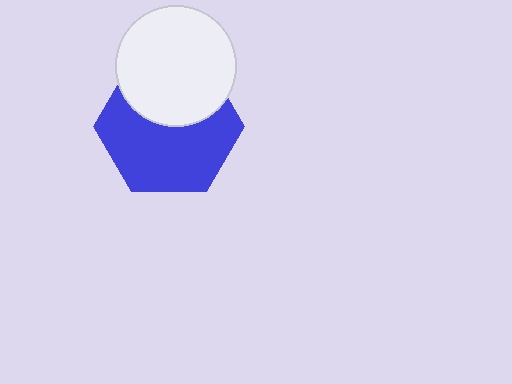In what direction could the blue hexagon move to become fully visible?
The blue hexagon could move down. That would shift it out from behind the white circle entirely.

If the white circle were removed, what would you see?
You would see the complete blue hexagon.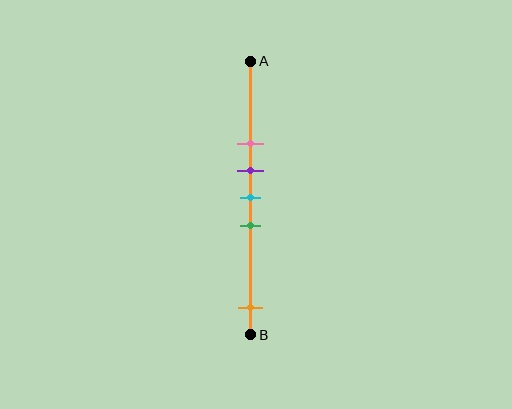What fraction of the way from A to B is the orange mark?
The orange mark is approximately 90% (0.9) of the way from A to B.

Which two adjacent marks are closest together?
The purple and cyan marks are the closest adjacent pair.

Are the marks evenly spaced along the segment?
No, the marks are not evenly spaced.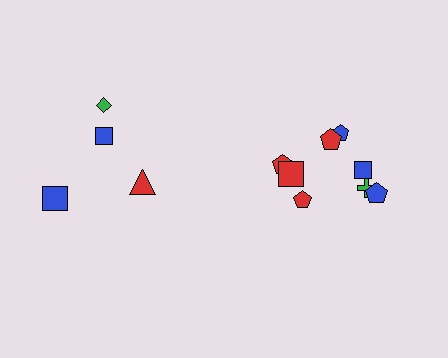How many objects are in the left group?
There are 4 objects.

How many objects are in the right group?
There are 8 objects.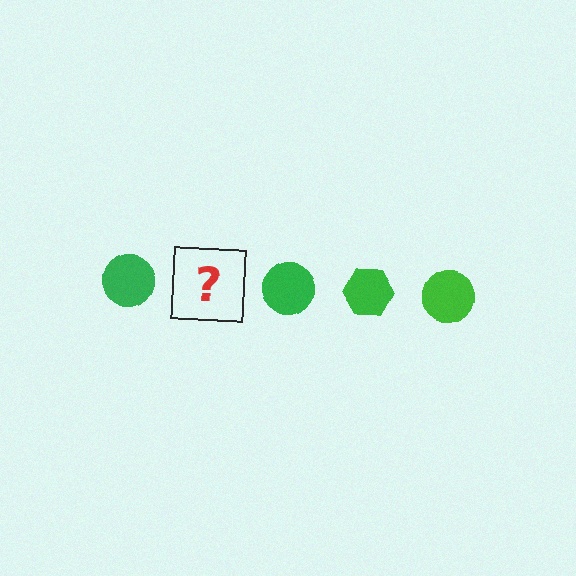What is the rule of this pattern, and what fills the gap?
The rule is that the pattern cycles through circle, hexagon shapes in green. The gap should be filled with a green hexagon.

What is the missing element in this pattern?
The missing element is a green hexagon.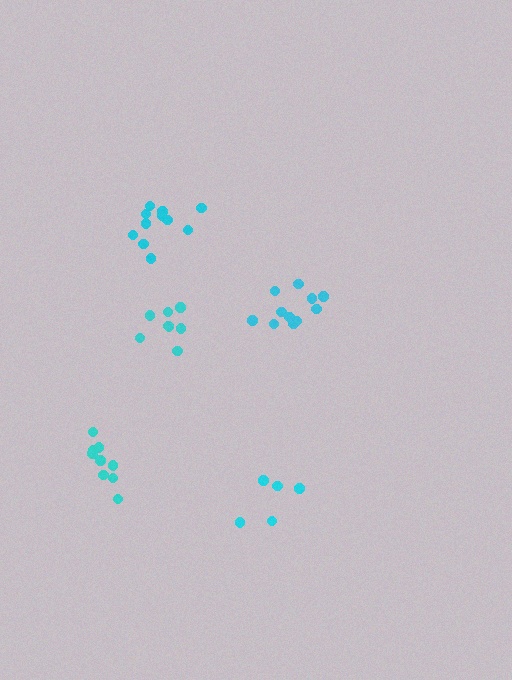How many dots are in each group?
Group 1: 11 dots, Group 2: 11 dots, Group 3: 8 dots, Group 4: 5 dots, Group 5: 9 dots (44 total).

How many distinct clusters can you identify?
There are 5 distinct clusters.